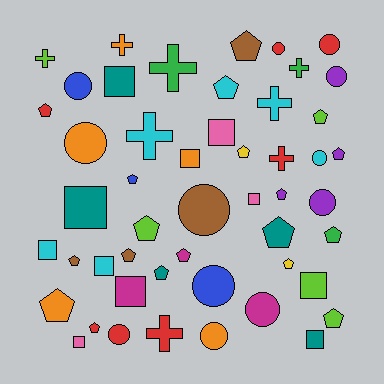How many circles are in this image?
There are 12 circles.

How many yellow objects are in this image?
There are 2 yellow objects.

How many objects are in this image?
There are 50 objects.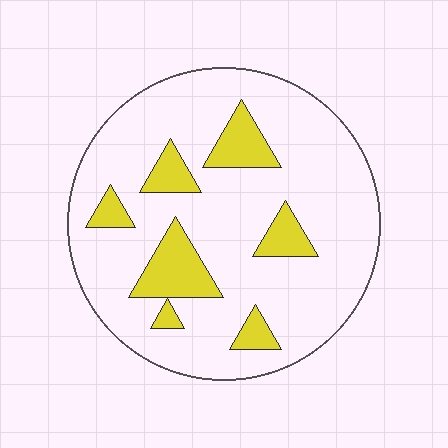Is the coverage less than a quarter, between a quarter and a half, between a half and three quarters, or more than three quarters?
Less than a quarter.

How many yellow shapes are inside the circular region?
7.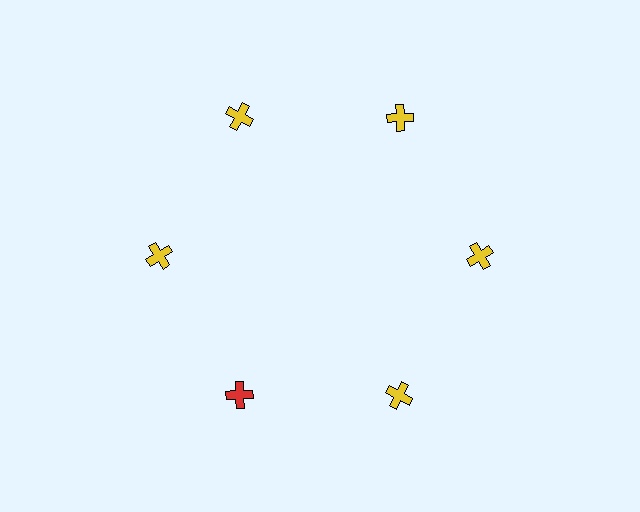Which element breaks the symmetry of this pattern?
The red cross at roughly the 7 o'clock position breaks the symmetry. All other shapes are yellow crosses.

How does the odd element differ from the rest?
It has a different color: red instead of yellow.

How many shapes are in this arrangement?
There are 6 shapes arranged in a ring pattern.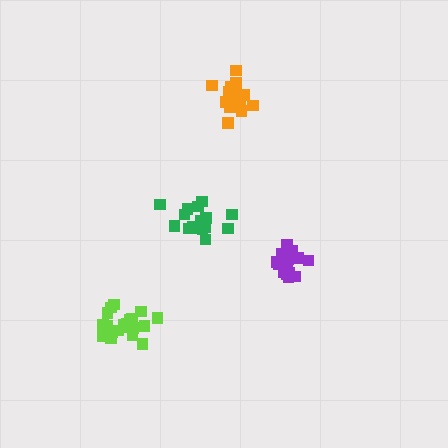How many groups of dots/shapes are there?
There are 4 groups.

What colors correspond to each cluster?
The clusters are colored: green, orange, purple, lime.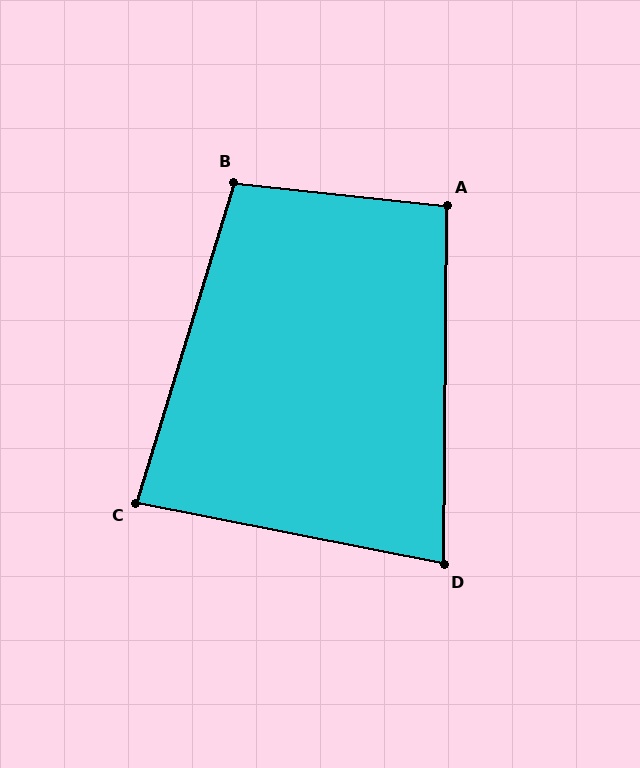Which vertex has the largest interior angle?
B, at approximately 101 degrees.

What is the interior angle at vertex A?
Approximately 96 degrees (obtuse).